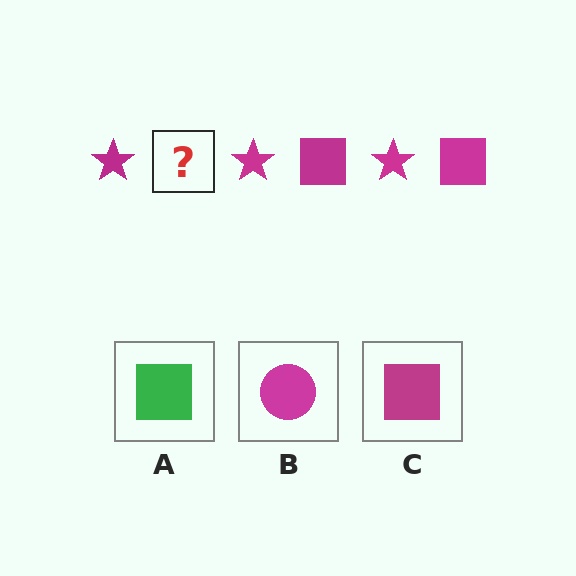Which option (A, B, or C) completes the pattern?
C.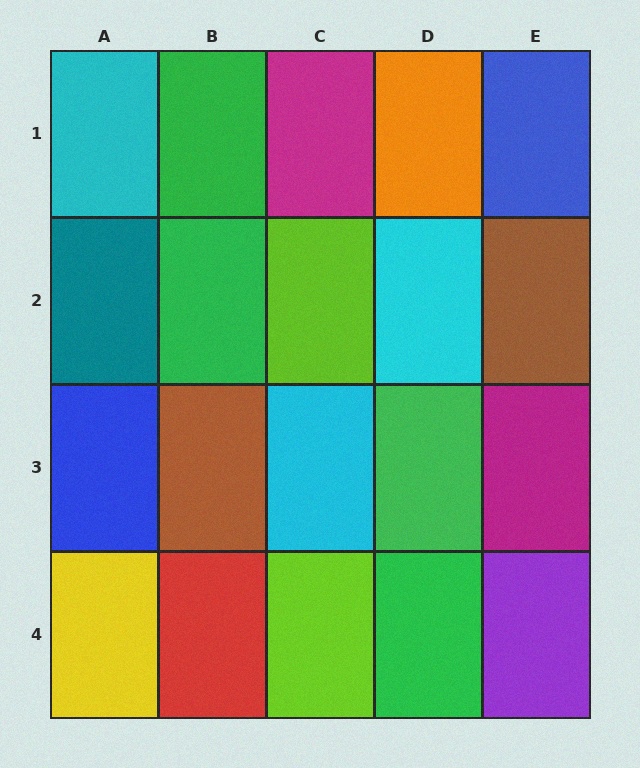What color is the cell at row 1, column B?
Green.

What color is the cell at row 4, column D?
Green.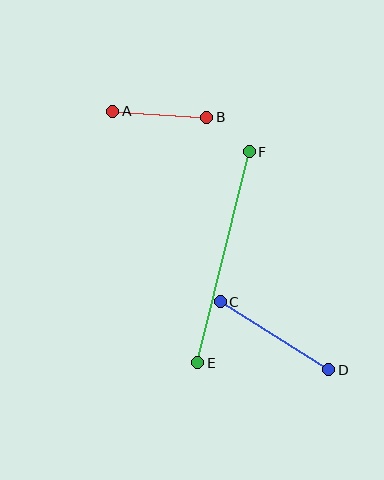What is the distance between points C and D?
The distance is approximately 128 pixels.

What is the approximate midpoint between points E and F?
The midpoint is at approximately (223, 257) pixels.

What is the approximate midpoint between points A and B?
The midpoint is at approximately (160, 114) pixels.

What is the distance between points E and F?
The distance is approximately 217 pixels.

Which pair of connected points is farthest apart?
Points E and F are farthest apart.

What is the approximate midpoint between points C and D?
The midpoint is at approximately (274, 336) pixels.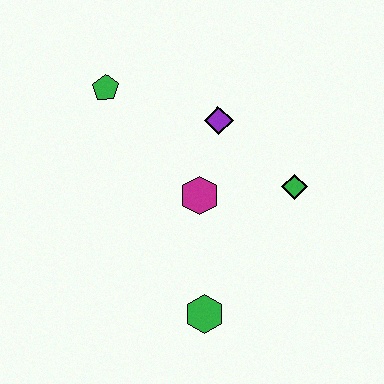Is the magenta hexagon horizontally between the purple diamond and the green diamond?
No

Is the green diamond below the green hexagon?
No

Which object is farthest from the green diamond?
The green pentagon is farthest from the green diamond.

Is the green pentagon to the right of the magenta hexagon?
No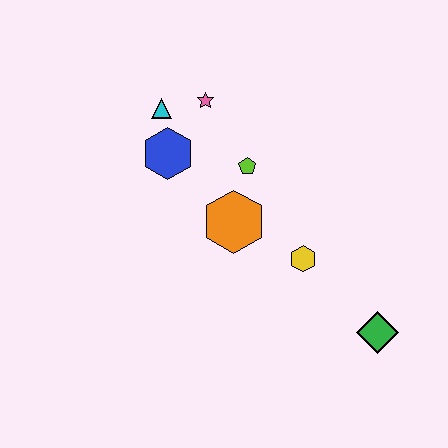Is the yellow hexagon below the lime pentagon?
Yes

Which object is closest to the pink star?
The cyan triangle is closest to the pink star.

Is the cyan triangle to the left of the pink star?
Yes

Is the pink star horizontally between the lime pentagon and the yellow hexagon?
No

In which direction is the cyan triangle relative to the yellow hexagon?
The cyan triangle is above the yellow hexagon.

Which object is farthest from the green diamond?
The cyan triangle is farthest from the green diamond.